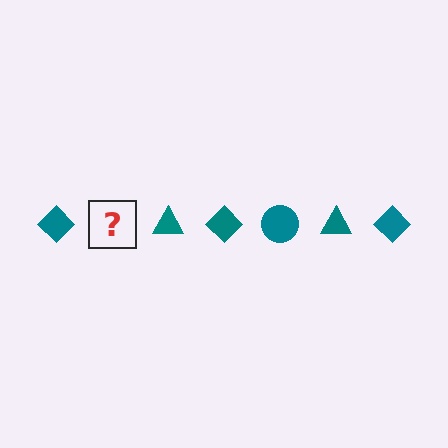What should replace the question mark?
The question mark should be replaced with a teal circle.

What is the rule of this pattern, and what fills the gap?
The rule is that the pattern cycles through diamond, circle, triangle shapes in teal. The gap should be filled with a teal circle.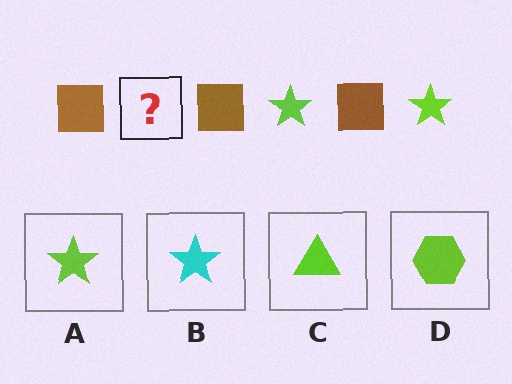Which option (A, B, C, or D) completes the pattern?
A.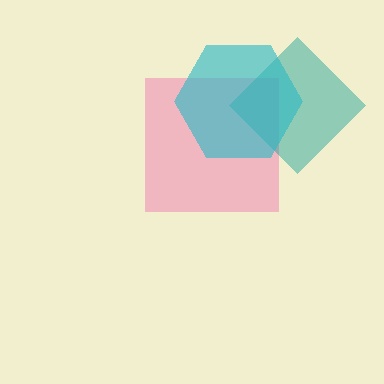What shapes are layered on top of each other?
The layered shapes are: a pink square, a teal diamond, a cyan hexagon.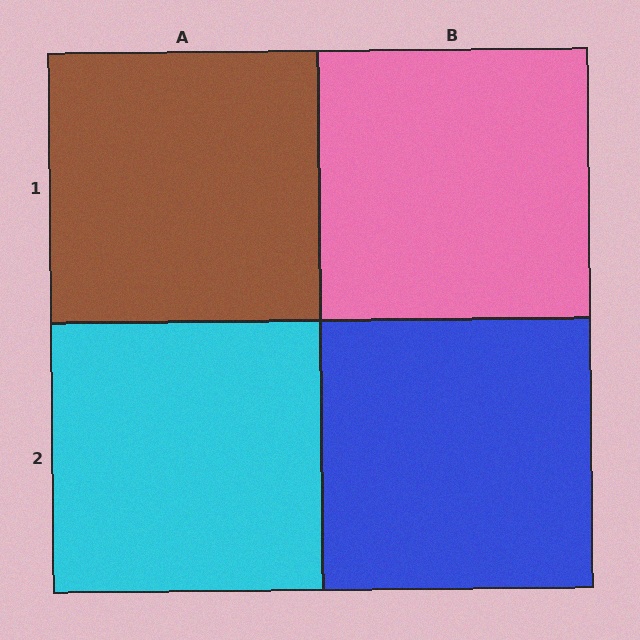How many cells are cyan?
1 cell is cyan.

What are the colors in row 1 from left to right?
Brown, pink.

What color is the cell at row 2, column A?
Cyan.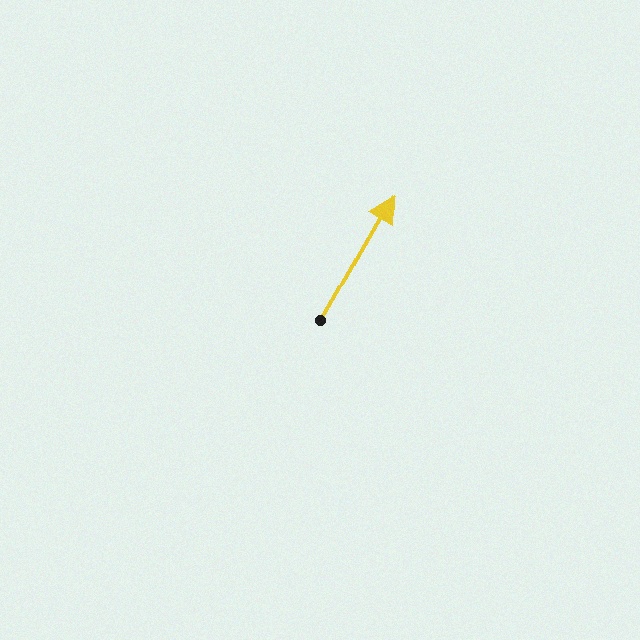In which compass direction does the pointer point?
Northeast.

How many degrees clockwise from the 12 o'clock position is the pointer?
Approximately 30 degrees.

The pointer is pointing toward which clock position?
Roughly 1 o'clock.